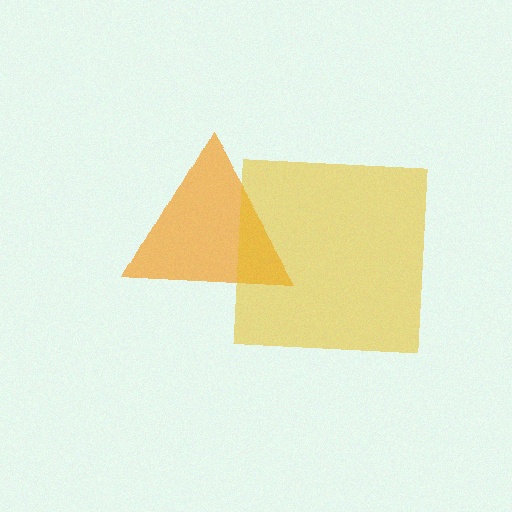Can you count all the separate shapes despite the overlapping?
Yes, there are 2 separate shapes.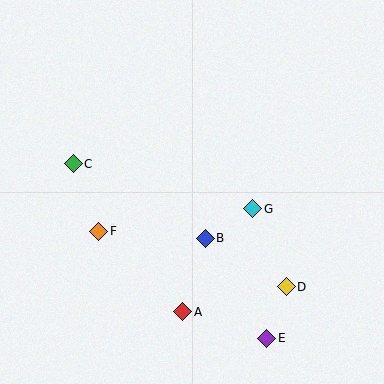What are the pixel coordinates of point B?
Point B is at (205, 238).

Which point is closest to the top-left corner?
Point C is closest to the top-left corner.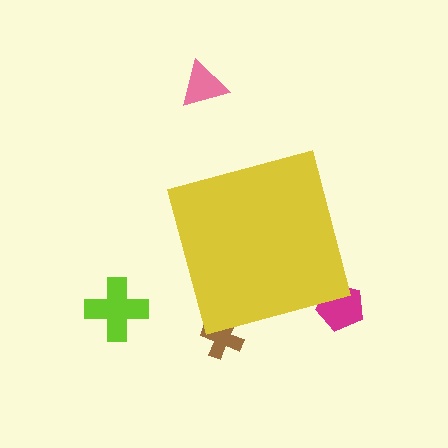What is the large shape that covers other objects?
A yellow diamond.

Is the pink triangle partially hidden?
No, the pink triangle is fully visible.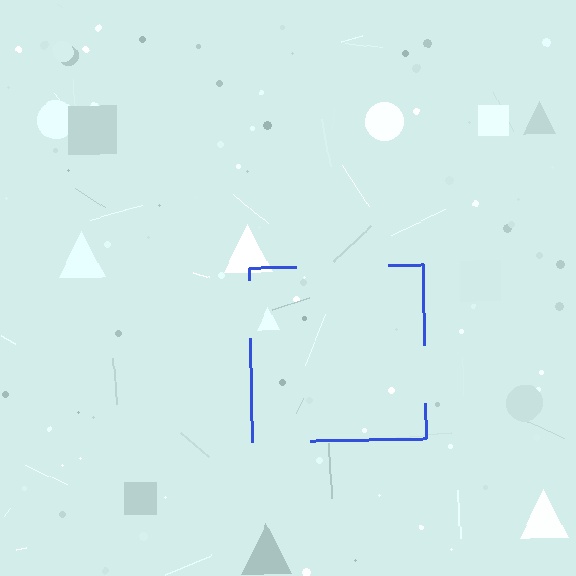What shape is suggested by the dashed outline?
The dashed outline suggests a square.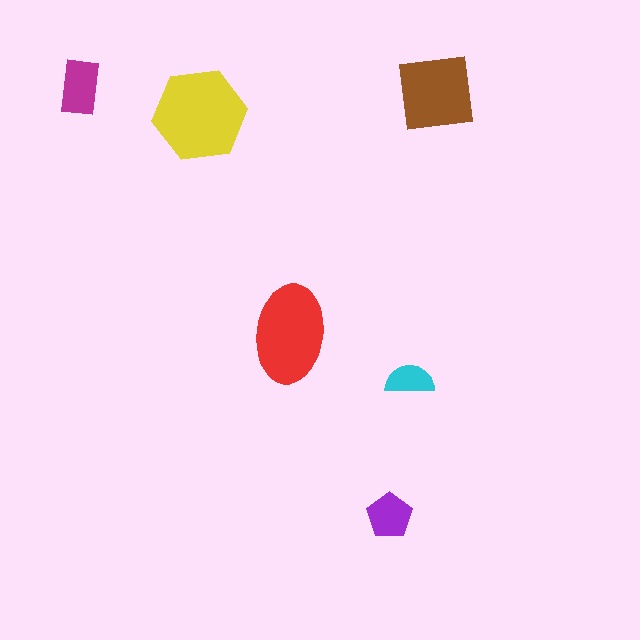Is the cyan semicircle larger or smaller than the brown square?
Smaller.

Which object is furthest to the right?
The brown square is rightmost.